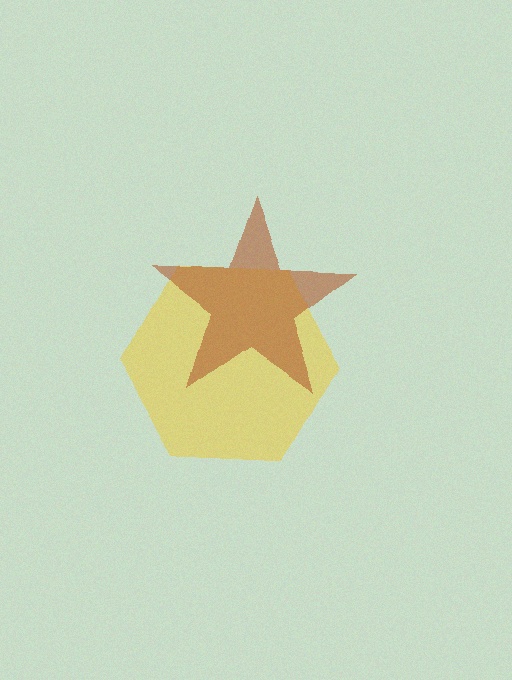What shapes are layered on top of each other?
The layered shapes are: a yellow hexagon, a brown star.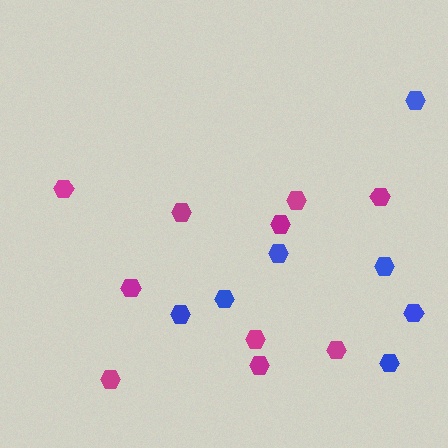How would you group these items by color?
There are 2 groups: one group of magenta hexagons (10) and one group of blue hexagons (7).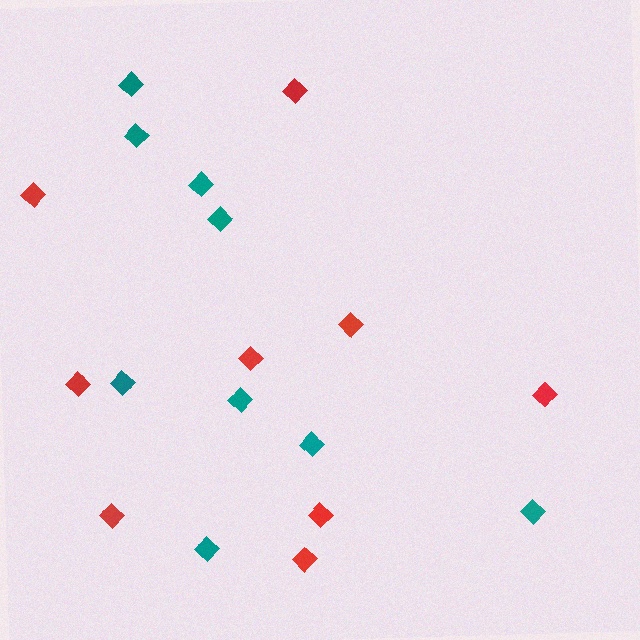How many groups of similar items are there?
There are 2 groups: one group of teal diamonds (9) and one group of red diamonds (9).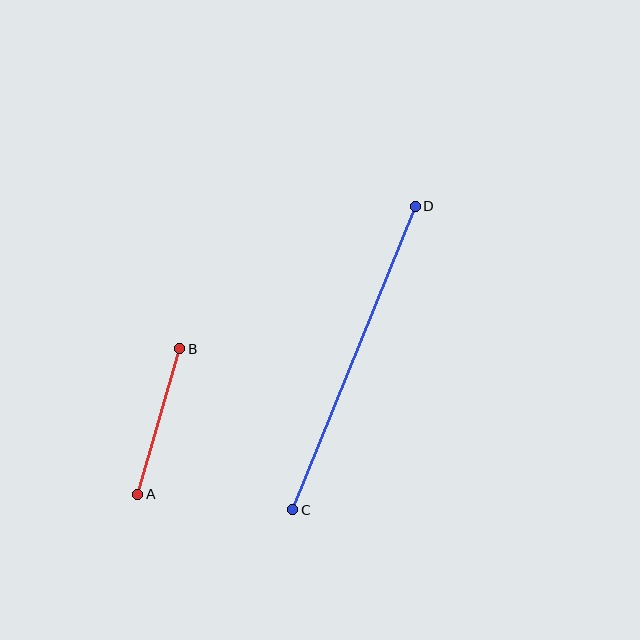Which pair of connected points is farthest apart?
Points C and D are farthest apart.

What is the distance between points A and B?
The distance is approximately 151 pixels.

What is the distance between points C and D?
The distance is approximately 328 pixels.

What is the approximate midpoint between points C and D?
The midpoint is at approximately (354, 358) pixels.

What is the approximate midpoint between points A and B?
The midpoint is at approximately (159, 422) pixels.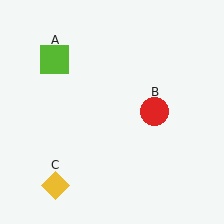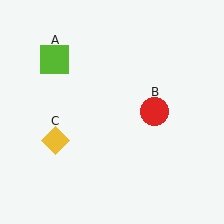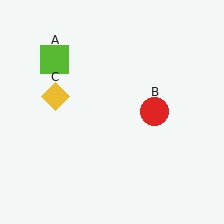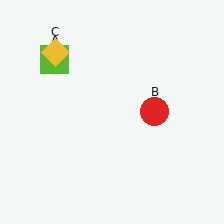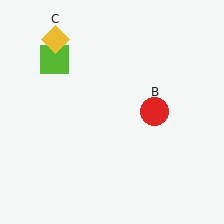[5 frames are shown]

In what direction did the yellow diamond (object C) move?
The yellow diamond (object C) moved up.